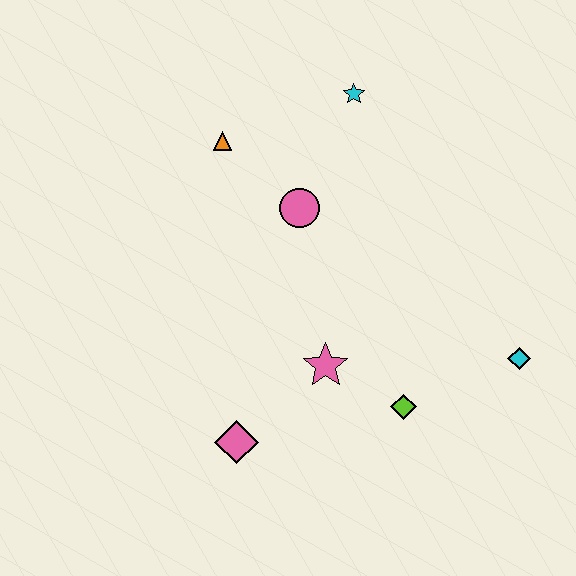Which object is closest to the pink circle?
The orange triangle is closest to the pink circle.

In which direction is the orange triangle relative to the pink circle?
The orange triangle is to the left of the pink circle.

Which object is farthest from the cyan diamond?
The orange triangle is farthest from the cyan diamond.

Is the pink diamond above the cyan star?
No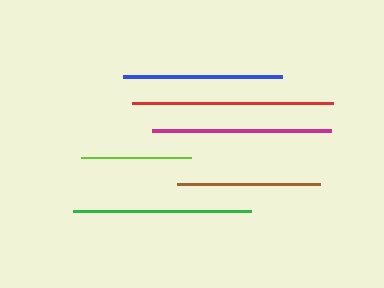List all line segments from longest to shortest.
From longest to shortest: red, magenta, green, blue, brown, lime.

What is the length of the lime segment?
The lime segment is approximately 111 pixels long.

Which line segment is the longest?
The red line is the longest at approximately 200 pixels.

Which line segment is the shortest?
The lime line is the shortest at approximately 111 pixels.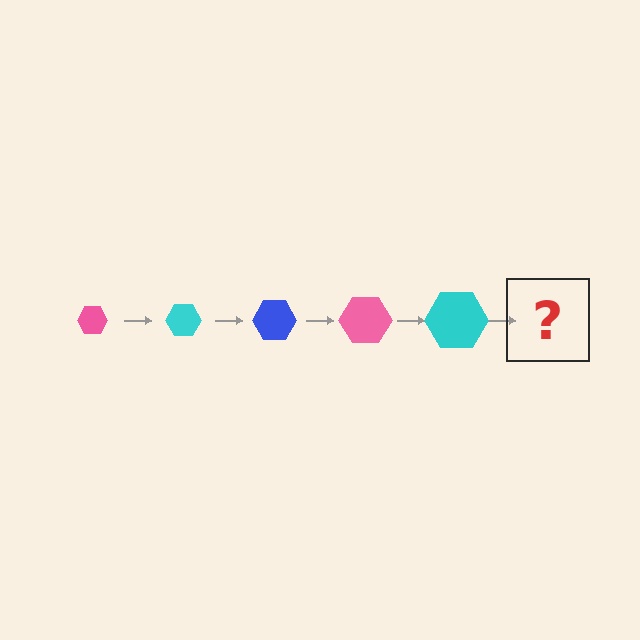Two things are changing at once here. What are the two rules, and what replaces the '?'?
The two rules are that the hexagon grows larger each step and the color cycles through pink, cyan, and blue. The '?' should be a blue hexagon, larger than the previous one.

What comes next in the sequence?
The next element should be a blue hexagon, larger than the previous one.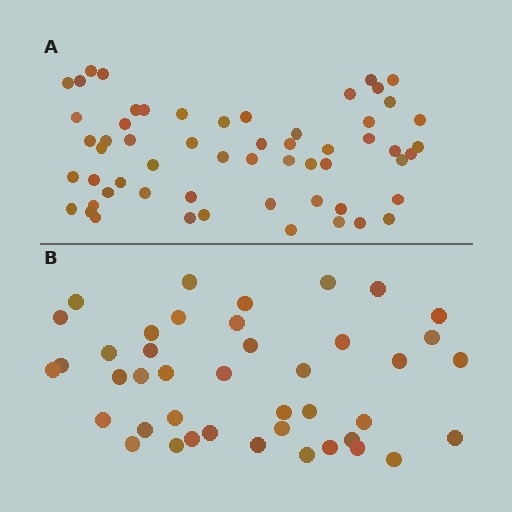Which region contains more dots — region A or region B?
Region A (the top region) has more dots.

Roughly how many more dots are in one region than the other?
Region A has approximately 15 more dots than region B.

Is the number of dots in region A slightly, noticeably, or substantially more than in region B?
Region A has noticeably more, but not dramatically so. The ratio is roughly 1.4 to 1.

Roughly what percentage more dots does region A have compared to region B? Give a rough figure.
About 40% more.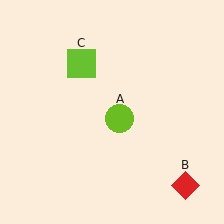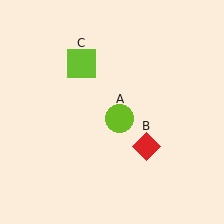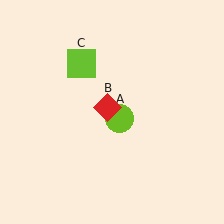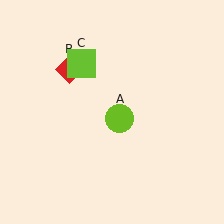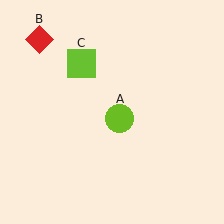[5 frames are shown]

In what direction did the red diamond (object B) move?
The red diamond (object B) moved up and to the left.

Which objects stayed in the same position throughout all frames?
Lime circle (object A) and lime square (object C) remained stationary.